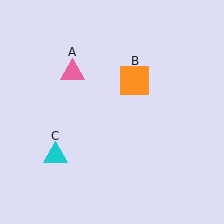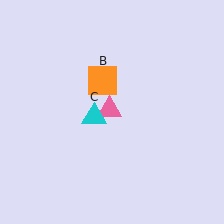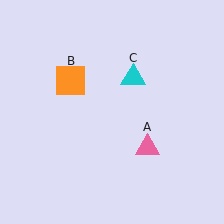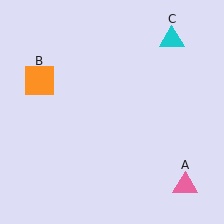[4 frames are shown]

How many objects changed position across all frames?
3 objects changed position: pink triangle (object A), orange square (object B), cyan triangle (object C).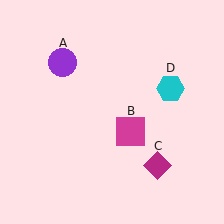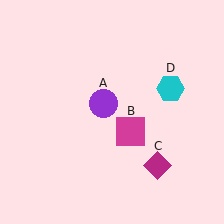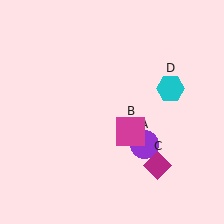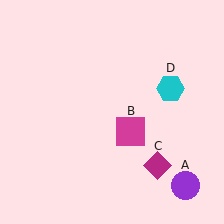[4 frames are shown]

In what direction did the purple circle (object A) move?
The purple circle (object A) moved down and to the right.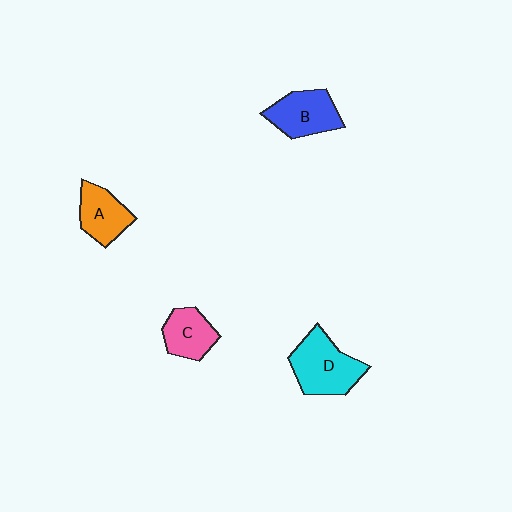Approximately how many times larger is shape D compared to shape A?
Approximately 1.5 times.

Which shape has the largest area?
Shape D (cyan).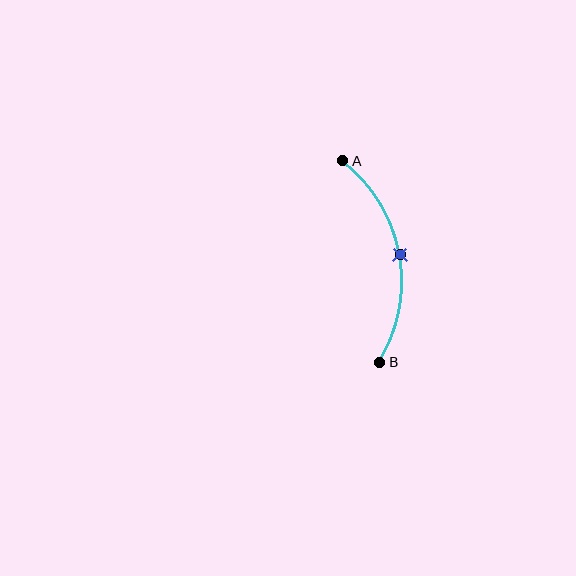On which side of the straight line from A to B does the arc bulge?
The arc bulges to the right of the straight line connecting A and B.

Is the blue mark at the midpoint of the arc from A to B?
Yes. The blue mark lies on the arc at equal arc-length from both A and B — it is the arc midpoint.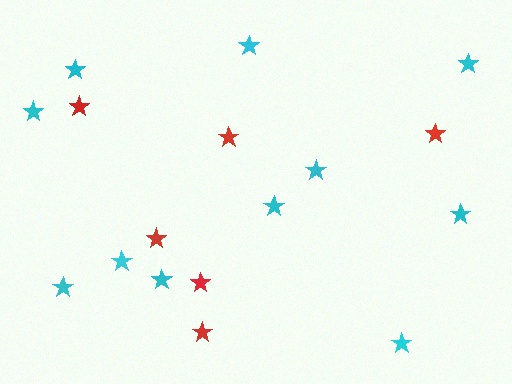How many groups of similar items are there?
There are 2 groups: one group of cyan stars (11) and one group of red stars (6).